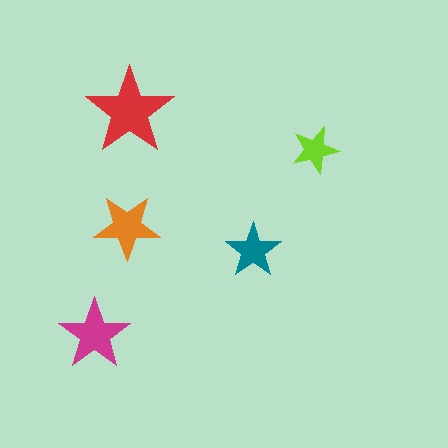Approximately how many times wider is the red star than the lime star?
About 2 times wider.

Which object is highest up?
The red star is topmost.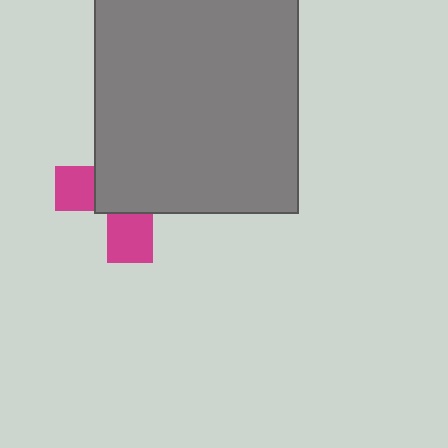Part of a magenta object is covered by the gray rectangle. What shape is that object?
It is a cross.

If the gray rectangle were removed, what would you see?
You would see the complete magenta cross.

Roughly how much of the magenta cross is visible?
A small part of it is visible (roughly 35%).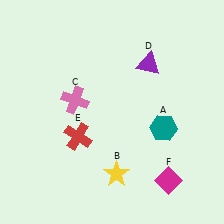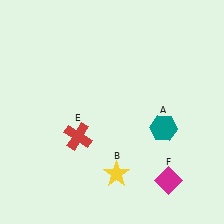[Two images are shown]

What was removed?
The purple triangle (D), the pink cross (C) were removed in Image 2.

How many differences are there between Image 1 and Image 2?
There are 2 differences between the two images.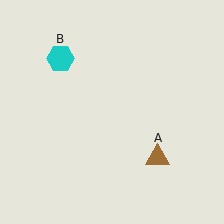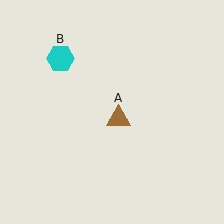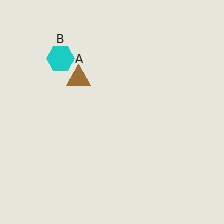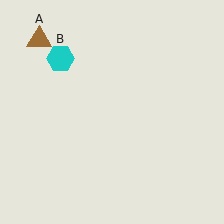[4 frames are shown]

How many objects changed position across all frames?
1 object changed position: brown triangle (object A).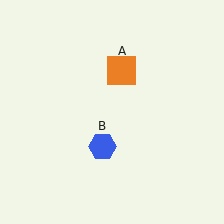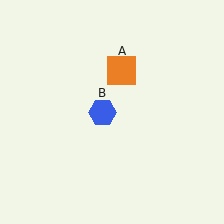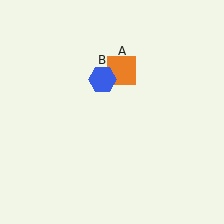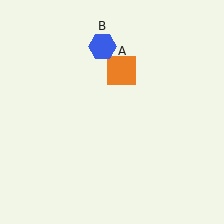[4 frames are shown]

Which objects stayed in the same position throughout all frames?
Orange square (object A) remained stationary.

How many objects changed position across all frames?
1 object changed position: blue hexagon (object B).